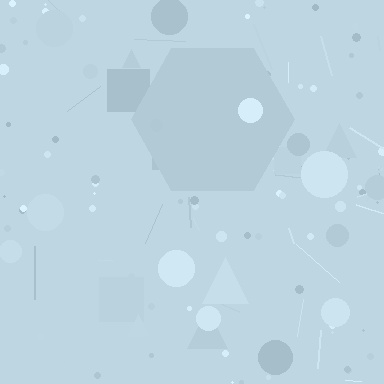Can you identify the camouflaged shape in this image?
The camouflaged shape is a hexagon.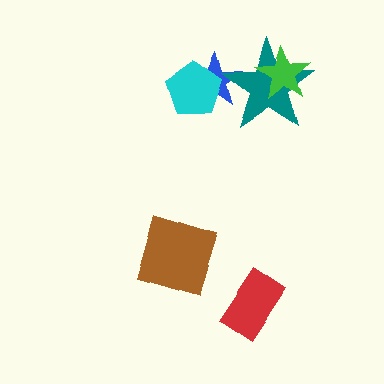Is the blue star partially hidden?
Yes, it is partially covered by another shape.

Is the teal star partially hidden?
Yes, it is partially covered by another shape.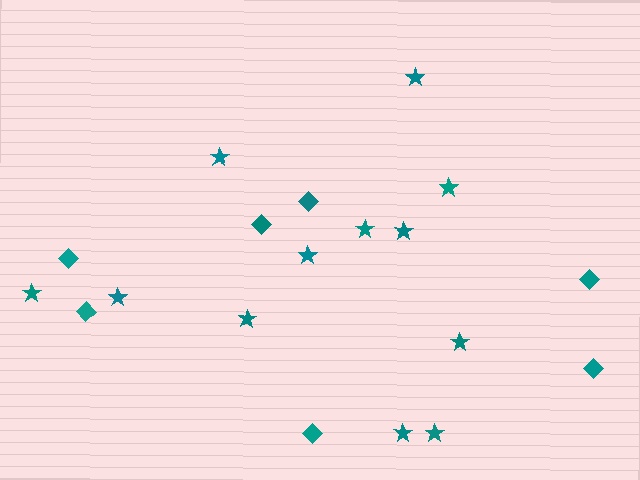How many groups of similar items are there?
There are 2 groups: one group of stars (12) and one group of diamonds (7).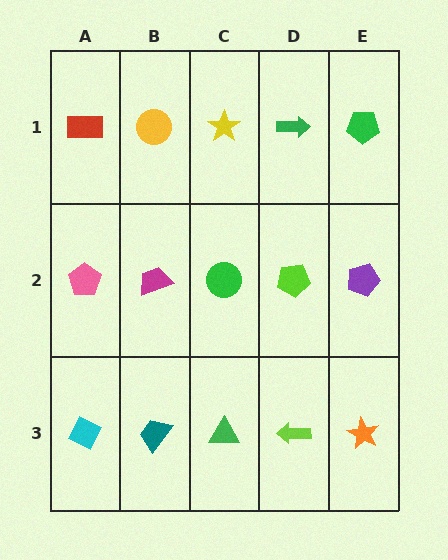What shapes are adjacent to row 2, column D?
A green arrow (row 1, column D), a lime arrow (row 3, column D), a green circle (row 2, column C), a purple pentagon (row 2, column E).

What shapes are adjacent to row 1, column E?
A purple pentagon (row 2, column E), a green arrow (row 1, column D).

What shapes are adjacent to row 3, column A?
A pink pentagon (row 2, column A), a teal trapezoid (row 3, column B).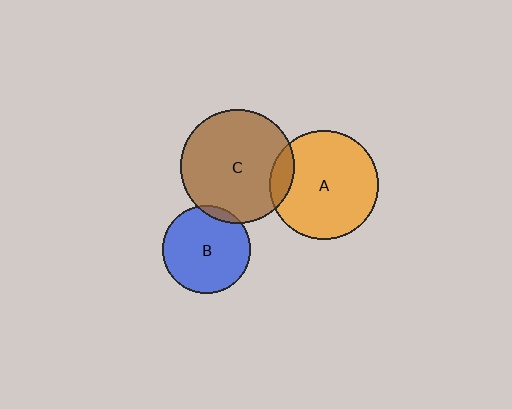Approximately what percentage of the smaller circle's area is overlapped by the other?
Approximately 10%.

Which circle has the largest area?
Circle C (brown).